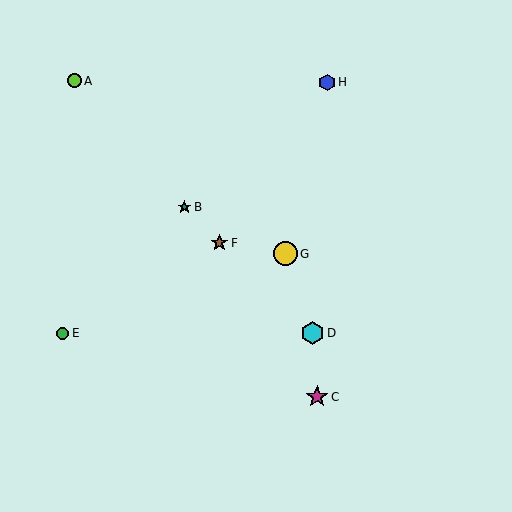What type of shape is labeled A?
Shape A is a lime circle.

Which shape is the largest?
The yellow circle (labeled G) is the largest.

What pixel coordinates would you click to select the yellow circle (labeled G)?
Click at (285, 254) to select the yellow circle G.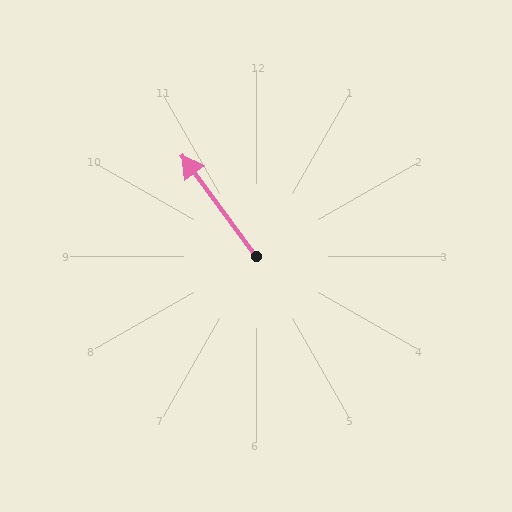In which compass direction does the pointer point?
Northwest.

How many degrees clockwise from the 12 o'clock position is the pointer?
Approximately 324 degrees.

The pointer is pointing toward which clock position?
Roughly 11 o'clock.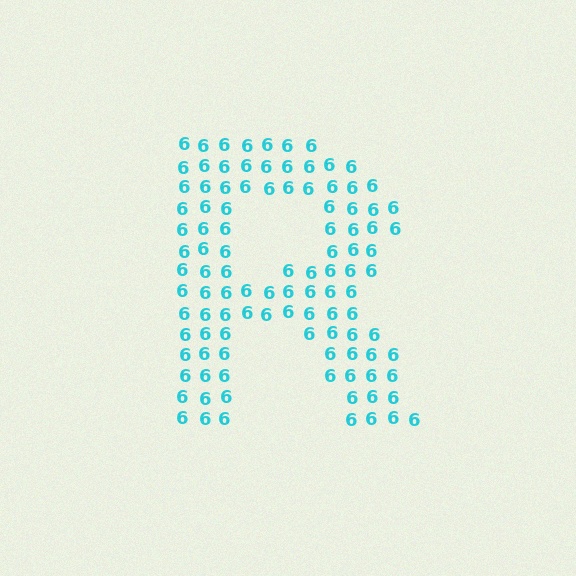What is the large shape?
The large shape is the letter R.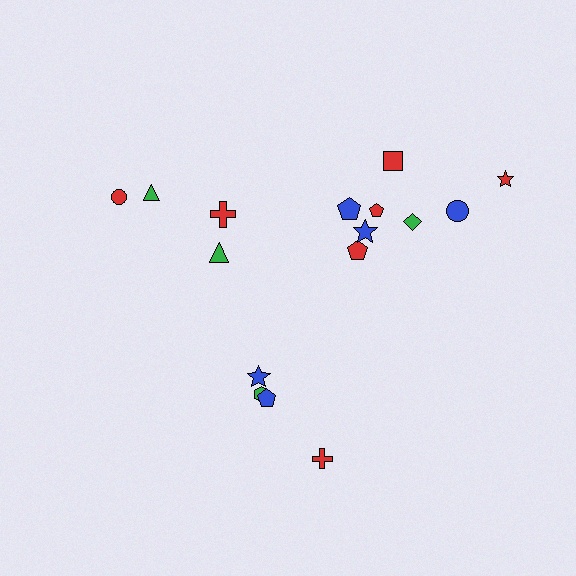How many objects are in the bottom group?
There are 4 objects.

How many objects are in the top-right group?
There are 8 objects.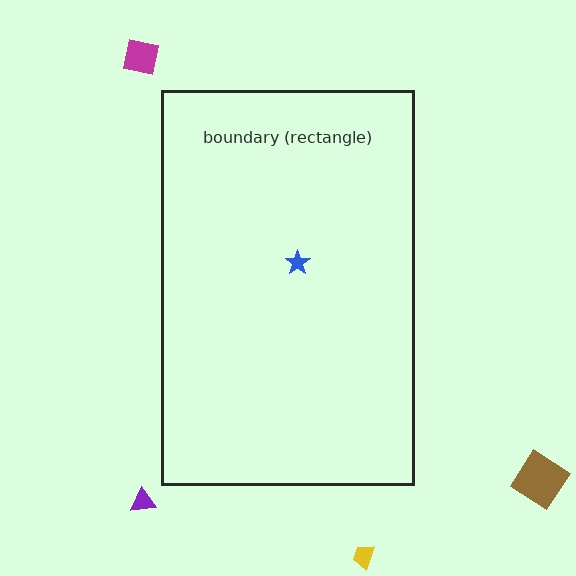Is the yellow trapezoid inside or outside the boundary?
Outside.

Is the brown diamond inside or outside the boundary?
Outside.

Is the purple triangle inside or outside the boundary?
Outside.